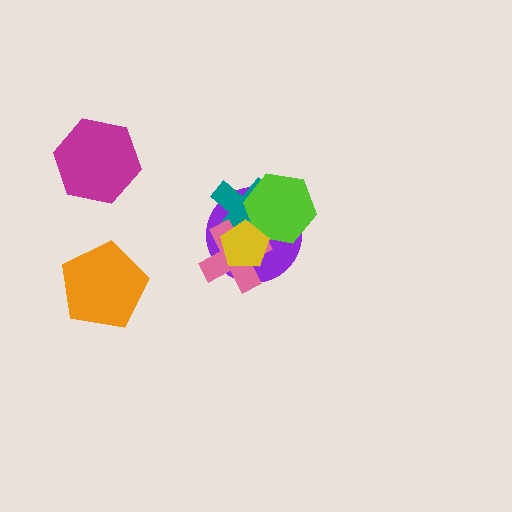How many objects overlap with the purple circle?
4 objects overlap with the purple circle.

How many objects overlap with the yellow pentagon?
4 objects overlap with the yellow pentagon.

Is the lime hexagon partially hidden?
Yes, it is partially covered by another shape.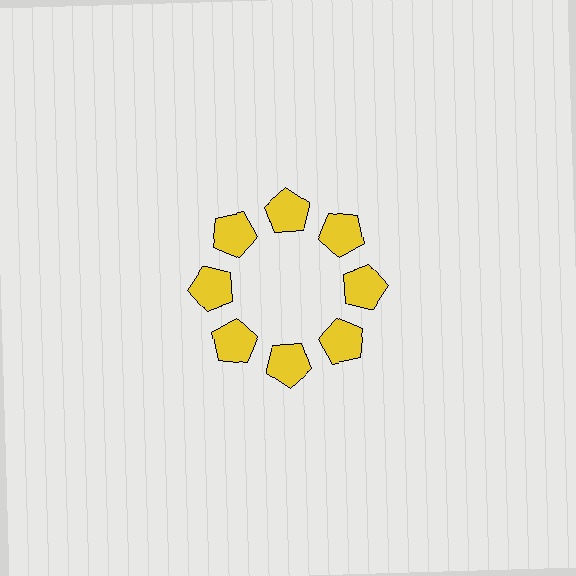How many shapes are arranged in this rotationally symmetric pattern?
There are 8 shapes, arranged in 8 groups of 1.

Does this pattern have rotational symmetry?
Yes, this pattern has 8-fold rotational symmetry. It looks the same after rotating 45 degrees around the center.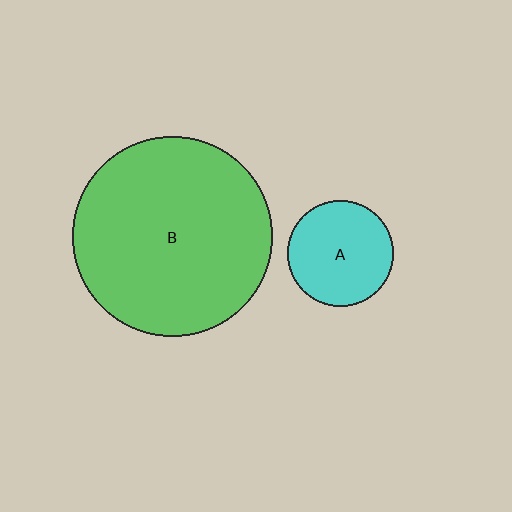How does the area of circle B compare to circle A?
Approximately 3.6 times.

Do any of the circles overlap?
No, none of the circles overlap.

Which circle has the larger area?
Circle B (green).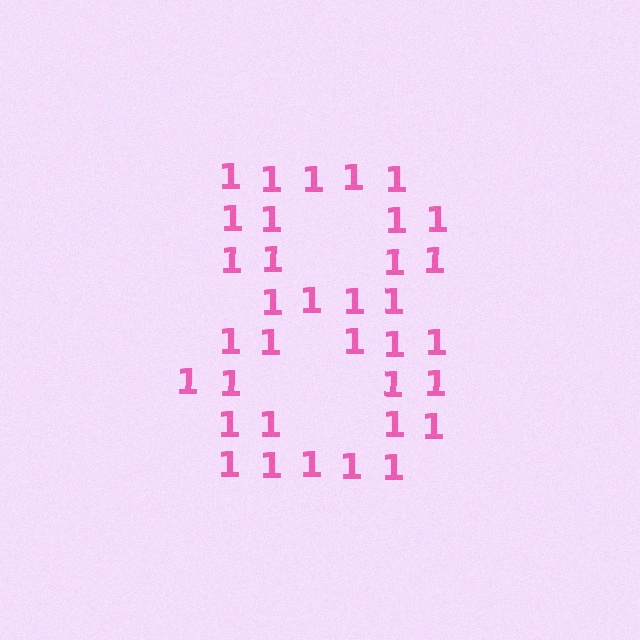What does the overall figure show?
The overall figure shows the digit 8.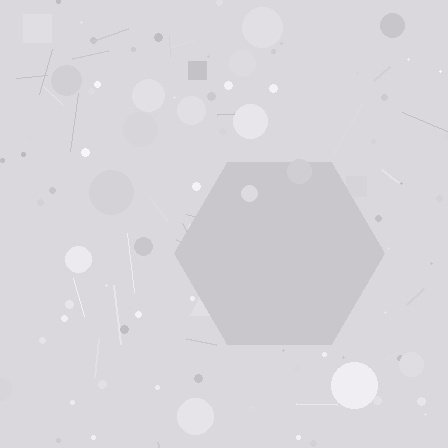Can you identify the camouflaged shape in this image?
The camouflaged shape is a hexagon.